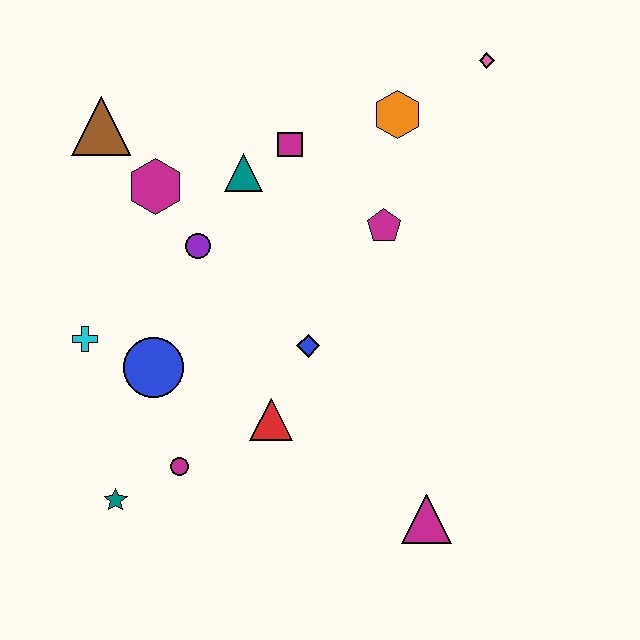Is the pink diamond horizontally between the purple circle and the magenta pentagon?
No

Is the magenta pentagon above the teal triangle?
No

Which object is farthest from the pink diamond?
The teal star is farthest from the pink diamond.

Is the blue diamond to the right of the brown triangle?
Yes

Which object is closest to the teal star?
The magenta circle is closest to the teal star.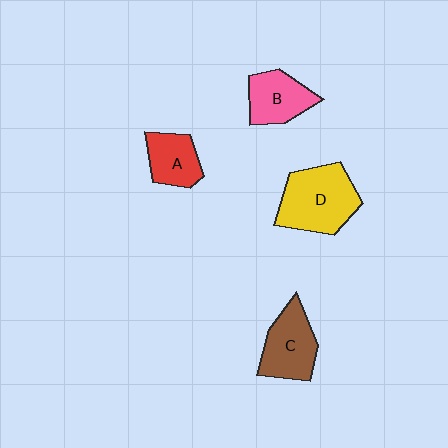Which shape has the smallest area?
Shape A (red).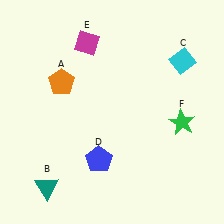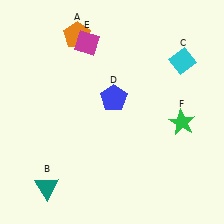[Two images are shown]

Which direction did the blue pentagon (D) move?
The blue pentagon (D) moved up.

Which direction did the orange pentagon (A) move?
The orange pentagon (A) moved up.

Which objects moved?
The objects that moved are: the orange pentagon (A), the blue pentagon (D).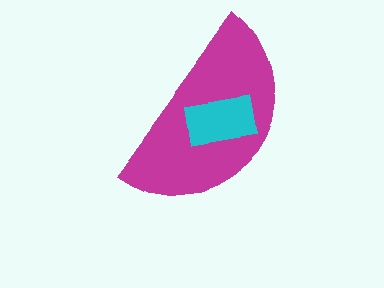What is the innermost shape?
The cyan rectangle.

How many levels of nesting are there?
2.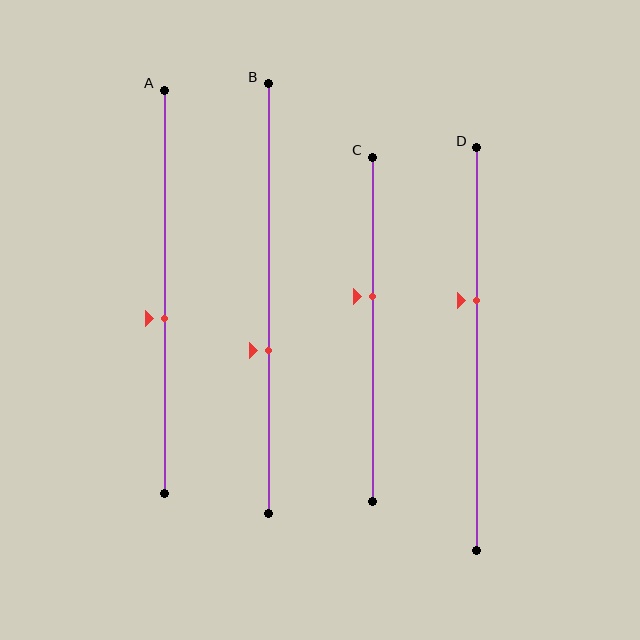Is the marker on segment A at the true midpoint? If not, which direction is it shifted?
No, the marker on segment A is shifted downward by about 7% of the segment length.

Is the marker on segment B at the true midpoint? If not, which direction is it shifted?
No, the marker on segment B is shifted downward by about 12% of the segment length.